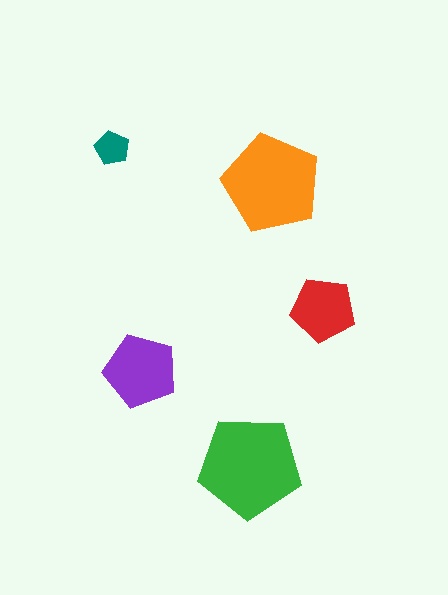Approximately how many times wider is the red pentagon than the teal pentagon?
About 2 times wider.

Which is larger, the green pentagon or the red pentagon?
The green one.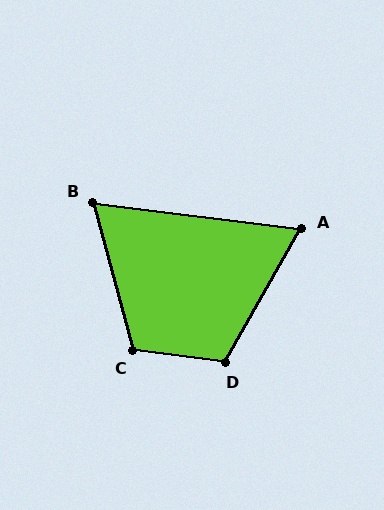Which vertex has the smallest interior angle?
A, at approximately 68 degrees.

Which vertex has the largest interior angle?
C, at approximately 112 degrees.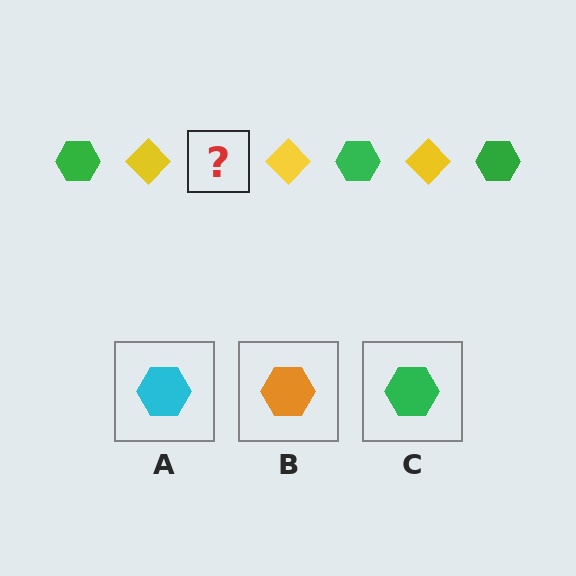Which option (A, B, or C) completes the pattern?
C.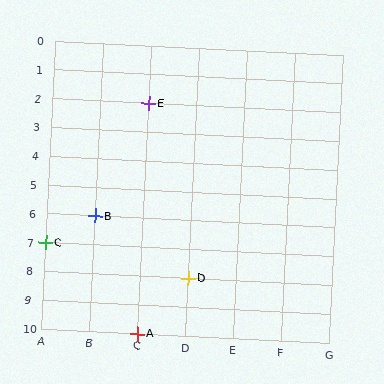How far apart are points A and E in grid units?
Points A and E are 8 rows apart.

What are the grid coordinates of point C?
Point C is at grid coordinates (A, 7).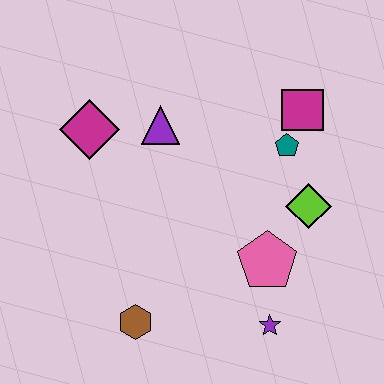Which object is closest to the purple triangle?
The magenta diamond is closest to the purple triangle.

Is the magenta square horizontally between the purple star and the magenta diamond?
No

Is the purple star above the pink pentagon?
No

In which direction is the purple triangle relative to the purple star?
The purple triangle is above the purple star.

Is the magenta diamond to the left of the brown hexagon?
Yes